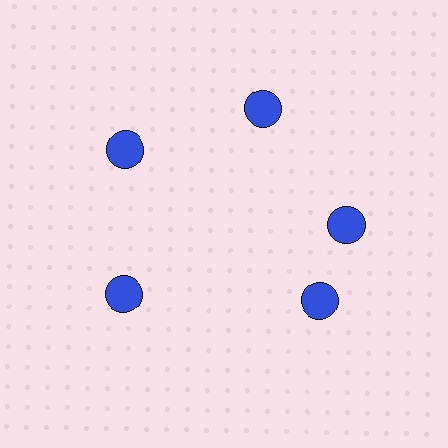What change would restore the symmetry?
The symmetry would be restored by rotating it back into even spacing with its neighbors so that all 5 circles sit at equal angles and equal distance from the center.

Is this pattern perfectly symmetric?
No. The 5 blue circles are arranged in a ring, but one element near the 5 o'clock position is rotated out of alignment along the ring, breaking the 5-fold rotational symmetry.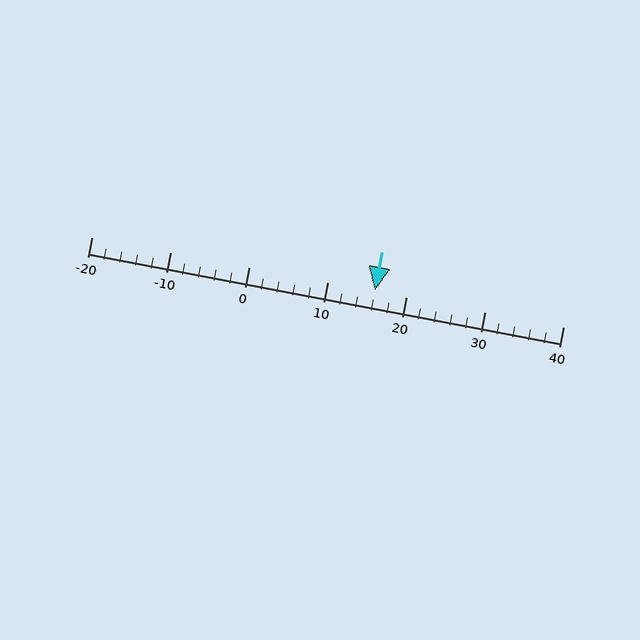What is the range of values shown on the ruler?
The ruler shows values from -20 to 40.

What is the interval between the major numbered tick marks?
The major tick marks are spaced 10 units apart.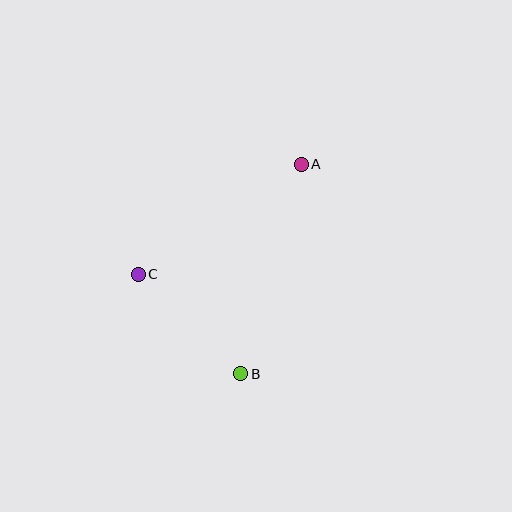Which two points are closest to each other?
Points B and C are closest to each other.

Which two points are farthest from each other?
Points A and B are farthest from each other.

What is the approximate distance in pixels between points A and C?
The distance between A and C is approximately 197 pixels.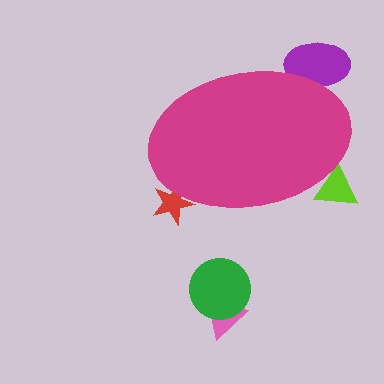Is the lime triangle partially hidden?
Yes, the lime triangle is partially hidden behind the magenta ellipse.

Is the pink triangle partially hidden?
No, the pink triangle is fully visible.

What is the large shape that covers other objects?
A magenta ellipse.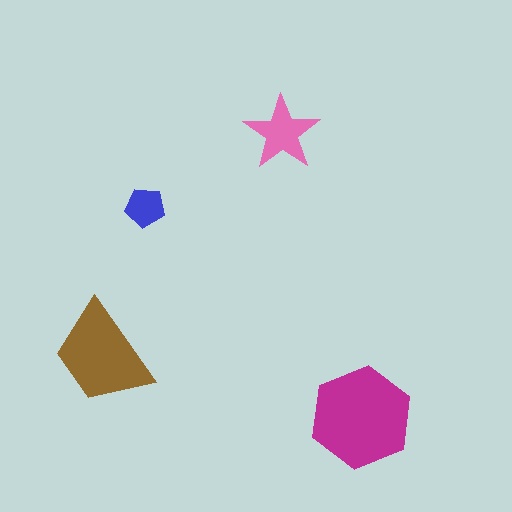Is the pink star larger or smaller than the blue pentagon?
Larger.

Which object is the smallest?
The blue pentagon.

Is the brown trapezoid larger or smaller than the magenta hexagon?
Smaller.